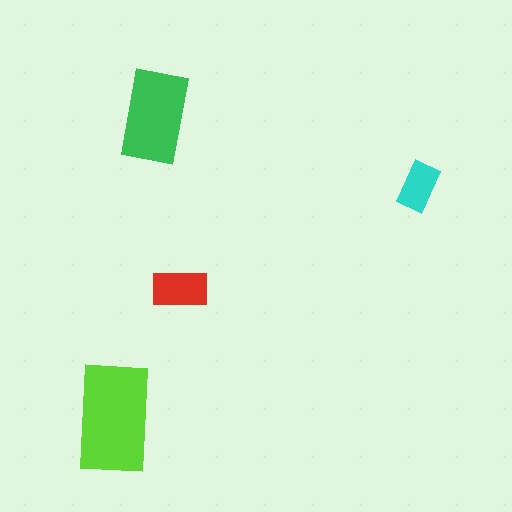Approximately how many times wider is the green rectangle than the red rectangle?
About 1.5 times wider.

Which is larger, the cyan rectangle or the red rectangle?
The red one.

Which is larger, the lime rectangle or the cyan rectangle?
The lime one.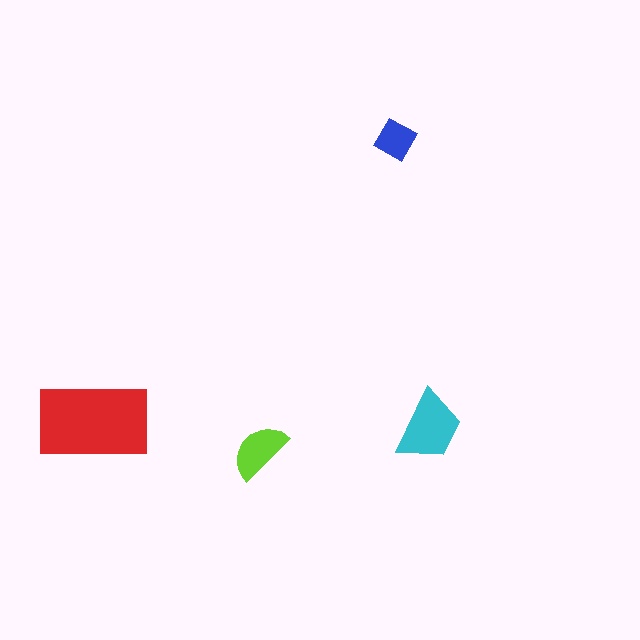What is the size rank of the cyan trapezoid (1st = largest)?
2nd.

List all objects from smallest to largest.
The blue diamond, the lime semicircle, the cyan trapezoid, the red rectangle.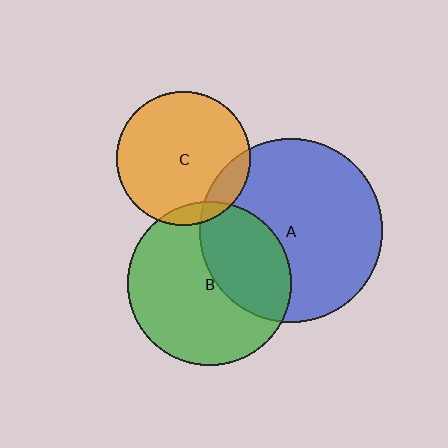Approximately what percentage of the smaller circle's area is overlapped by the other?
Approximately 15%.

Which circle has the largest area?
Circle A (blue).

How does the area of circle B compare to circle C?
Approximately 1.5 times.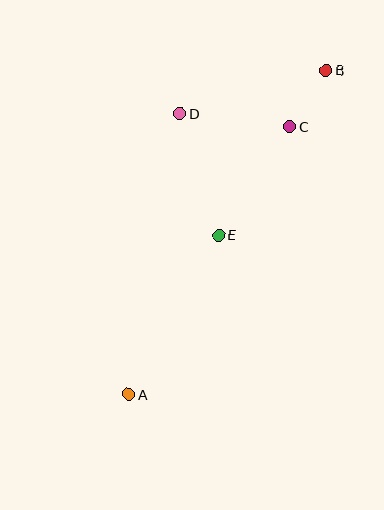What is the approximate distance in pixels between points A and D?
The distance between A and D is approximately 286 pixels.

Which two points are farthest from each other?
Points A and B are farthest from each other.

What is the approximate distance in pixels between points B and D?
The distance between B and D is approximately 152 pixels.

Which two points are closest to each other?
Points B and C are closest to each other.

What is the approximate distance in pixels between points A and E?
The distance between A and E is approximately 183 pixels.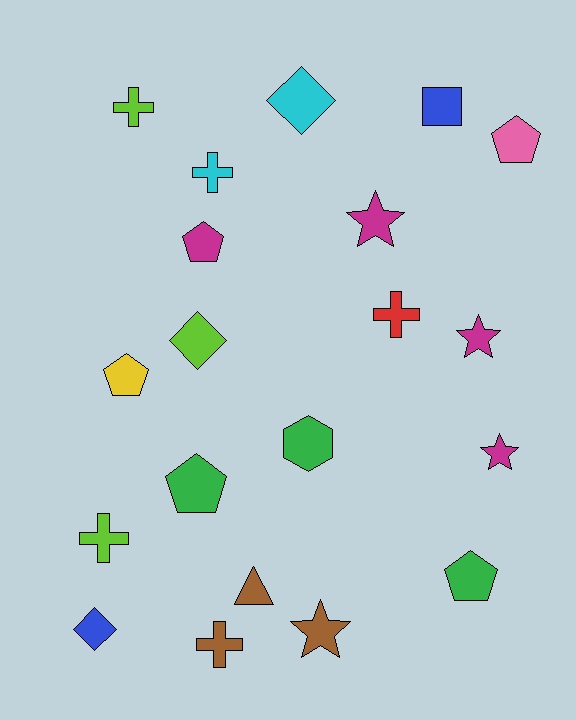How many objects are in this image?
There are 20 objects.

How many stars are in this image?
There are 4 stars.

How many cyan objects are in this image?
There are 2 cyan objects.